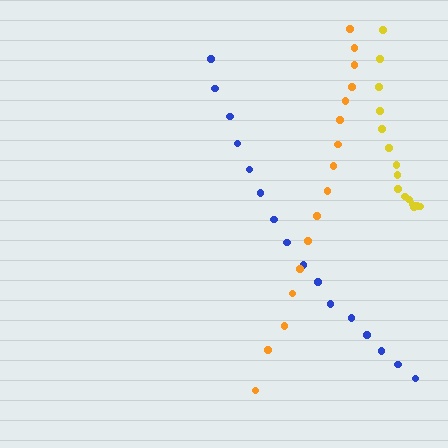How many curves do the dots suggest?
There are 3 distinct paths.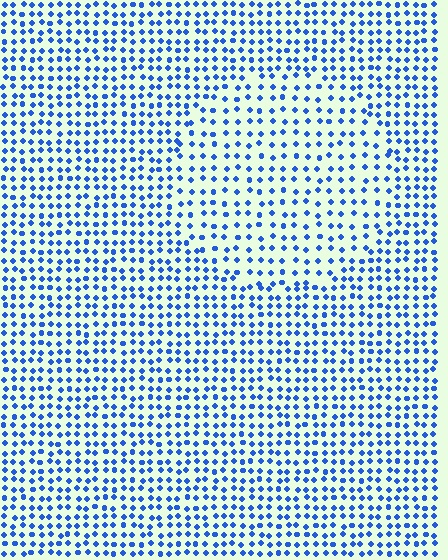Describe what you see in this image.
The image contains small blue elements arranged at two different densities. A circle-shaped region is visible where the elements are less densely packed than the surrounding area.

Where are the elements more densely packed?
The elements are more densely packed outside the circle boundary.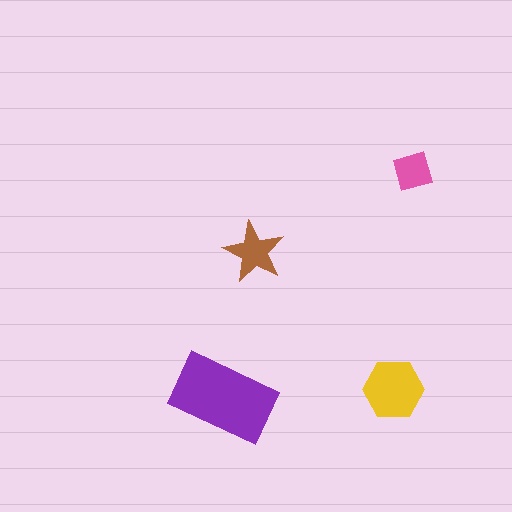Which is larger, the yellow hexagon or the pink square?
The yellow hexagon.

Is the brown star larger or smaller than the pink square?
Larger.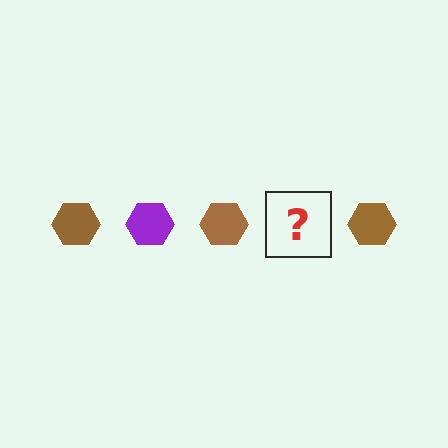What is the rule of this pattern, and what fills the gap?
The rule is that the pattern cycles through brown, purple hexagons. The gap should be filled with a purple hexagon.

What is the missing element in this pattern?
The missing element is a purple hexagon.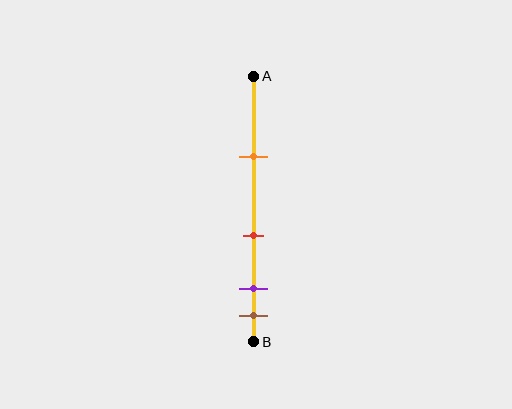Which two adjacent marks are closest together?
The purple and brown marks are the closest adjacent pair.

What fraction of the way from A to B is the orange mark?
The orange mark is approximately 30% (0.3) of the way from A to B.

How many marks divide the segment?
There are 4 marks dividing the segment.